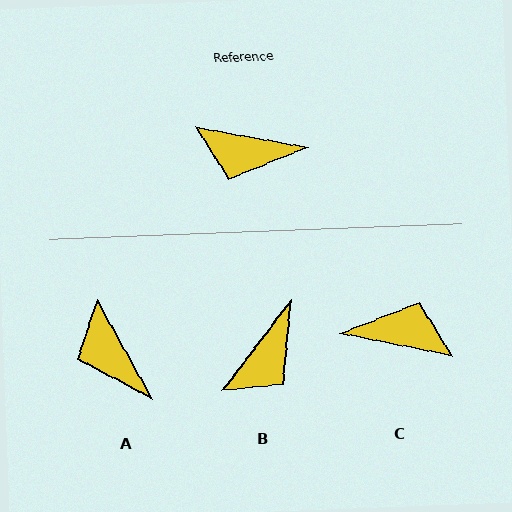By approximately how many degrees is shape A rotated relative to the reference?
Approximately 50 degrees clockwise.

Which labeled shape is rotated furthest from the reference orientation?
C, about 179 degrees away.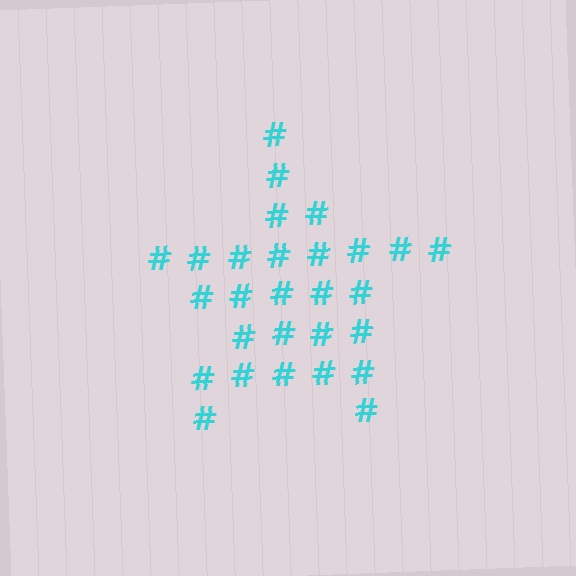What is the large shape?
The large shape is a star.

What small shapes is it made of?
It is made of small hash symbols.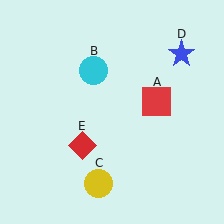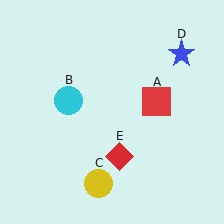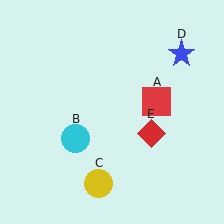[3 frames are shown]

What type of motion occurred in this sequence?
The cyan circle (object B), red diamond (object E) rotated counterclockwise around the center of the scene.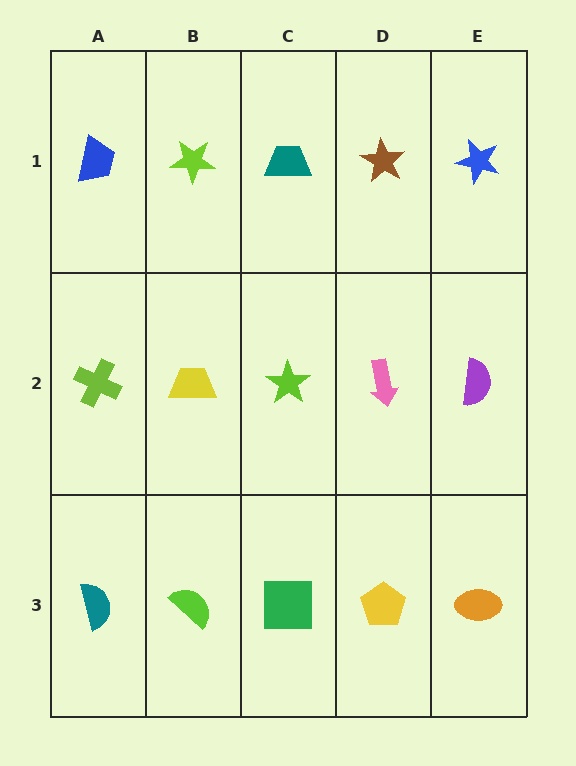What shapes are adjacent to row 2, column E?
A blue star (row 1, column E), an orange ellipse (row 3, column E), a pink arrow (row 2, column D).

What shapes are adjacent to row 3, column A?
A lime cross (row 2, column A), a lime semicircle (row 3, column B).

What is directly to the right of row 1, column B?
A teal trapezoid.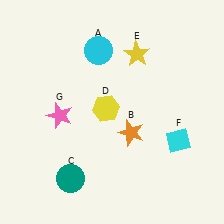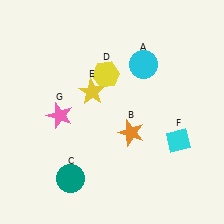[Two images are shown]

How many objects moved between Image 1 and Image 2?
3 objects moved between the two images.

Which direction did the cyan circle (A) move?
The cyan circle (A) moved right.